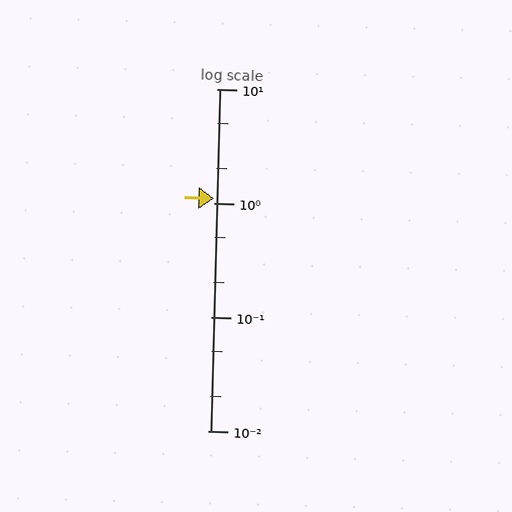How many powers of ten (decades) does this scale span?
The scale spans 3 decades, from 0.01 to 10.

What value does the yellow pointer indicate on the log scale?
The pointer indicates approximately 1.1.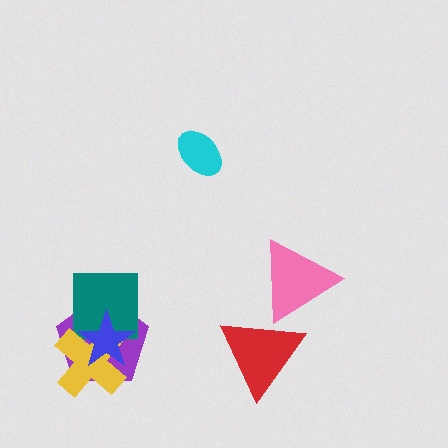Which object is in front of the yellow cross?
The blue star is in front of the yellow cross.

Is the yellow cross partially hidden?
Yes, it is partially covered by another shape.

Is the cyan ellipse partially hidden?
No, no other shape covers it.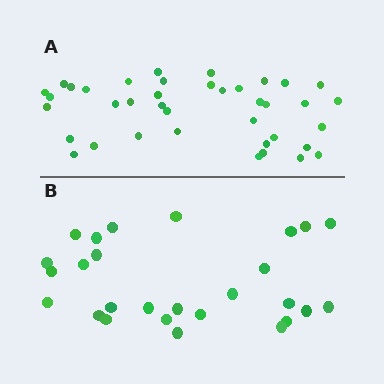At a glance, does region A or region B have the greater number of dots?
Region A (the top region) has more dots.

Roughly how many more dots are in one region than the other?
Region A has roughly 12 or so more dots than region B.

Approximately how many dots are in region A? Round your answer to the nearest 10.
About 40 dots. (The exact count is 39, which rounds to 40.)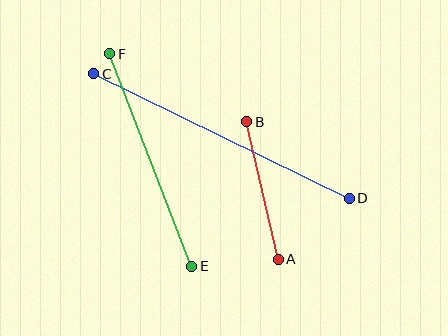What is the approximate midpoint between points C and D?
The midpoint is at approximately (221, 136) pixels.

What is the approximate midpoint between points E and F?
The midpoint is at approximately (151, 160) pixels.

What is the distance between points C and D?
The distance is approximately 284 pixels.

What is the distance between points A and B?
The distance is approximately 141 pixels.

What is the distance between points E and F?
The distance is approximately 228 pixels.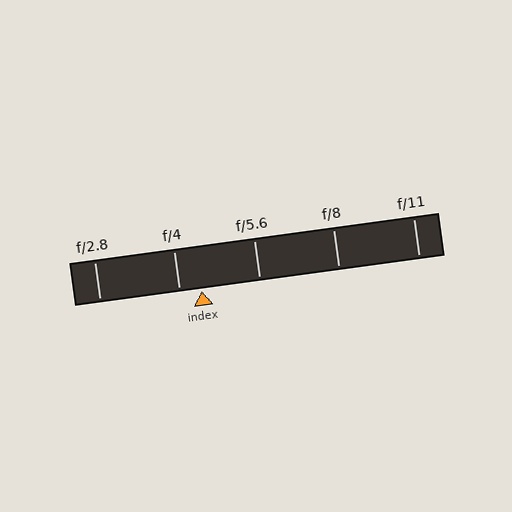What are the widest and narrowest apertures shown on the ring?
The widest aperture shown is f/2.8 and the narrowest is f/11.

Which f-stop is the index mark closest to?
The index mark is closest to f/4.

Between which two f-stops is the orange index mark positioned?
The index mark is between f/4 and f/5.6.